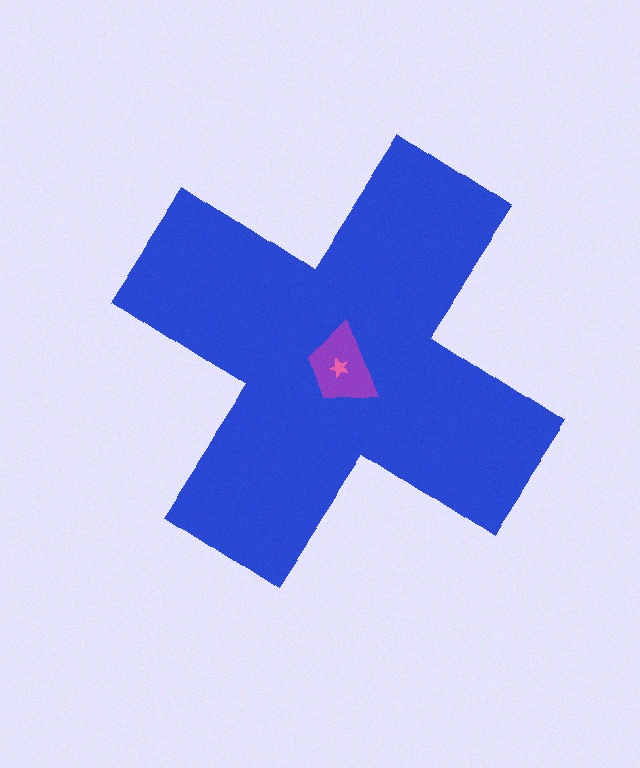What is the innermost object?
The pink star.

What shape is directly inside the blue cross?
The purple trapezoid.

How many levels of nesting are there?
3.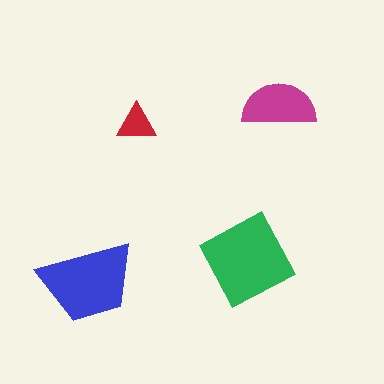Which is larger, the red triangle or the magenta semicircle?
The magenta semicircle.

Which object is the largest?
The green diamond.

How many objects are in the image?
There are 4 objects in the image.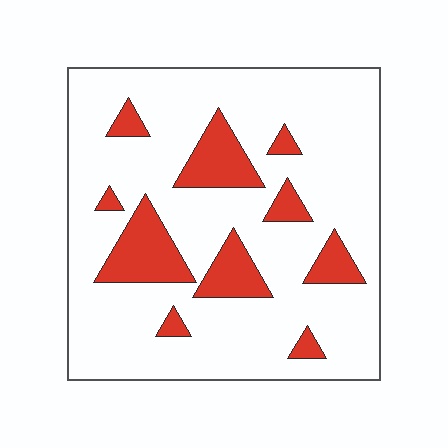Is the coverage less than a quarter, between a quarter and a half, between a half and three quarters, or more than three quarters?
Less than a quarter.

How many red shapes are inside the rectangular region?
10.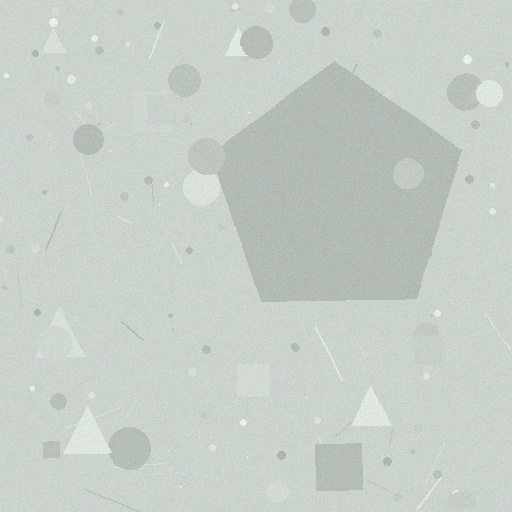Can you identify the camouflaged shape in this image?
The camouflaged shape is a pentagon.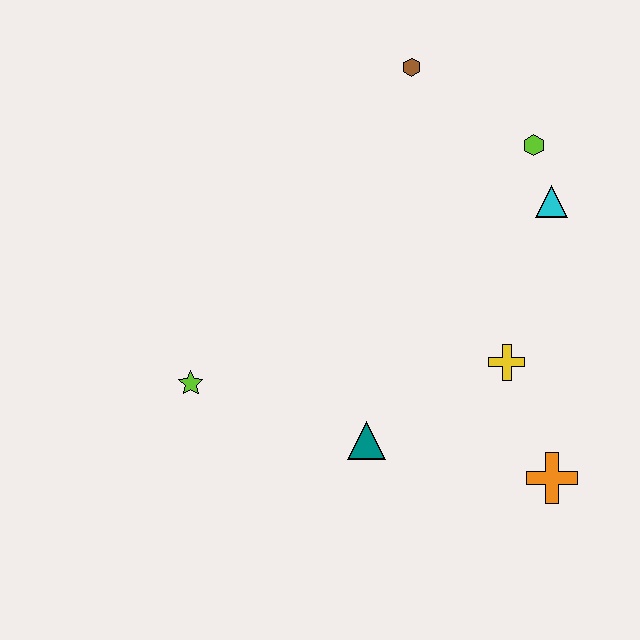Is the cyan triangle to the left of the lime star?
No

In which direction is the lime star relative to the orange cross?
The lime star is to the left of the orange cross.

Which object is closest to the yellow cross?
The orange cross is closest to the yellow cross.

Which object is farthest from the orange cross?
The brown hexagon is farthest from the orange cross.